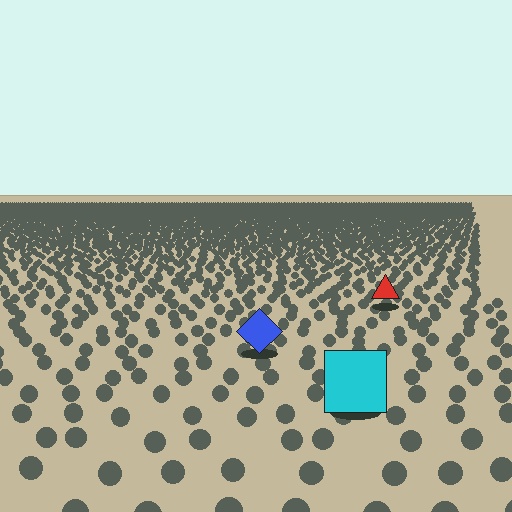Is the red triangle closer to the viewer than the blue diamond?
No. The blue diamond is closer — you can tell from the texture gradient: the ground texture is coarser near it.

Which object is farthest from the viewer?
The red triangle is farthest from the viewer. It appears smaller and the ground texture around it is denser.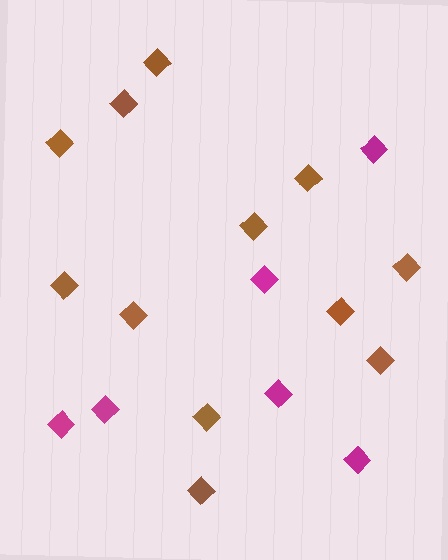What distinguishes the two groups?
There are 2 groups: one group of magenta diamonds (6) and one group of brown diamonds (12).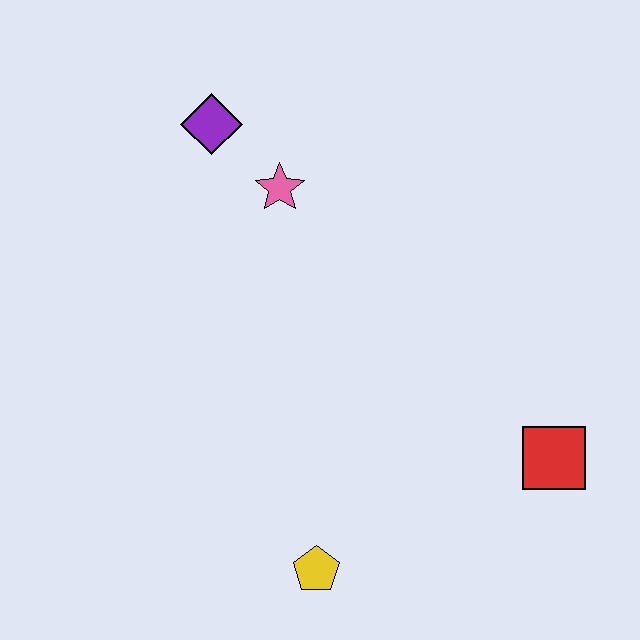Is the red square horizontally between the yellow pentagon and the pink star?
No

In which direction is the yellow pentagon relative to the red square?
The yellow pentagon is to the left of the red square.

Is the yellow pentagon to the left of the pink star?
No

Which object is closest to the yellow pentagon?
The red square is closest to the yellow pentagon.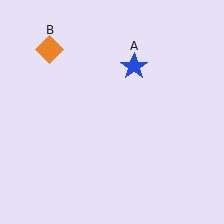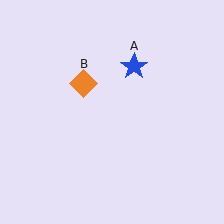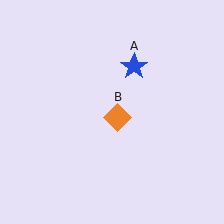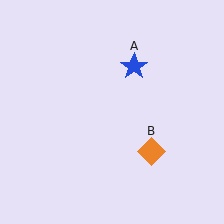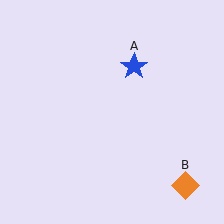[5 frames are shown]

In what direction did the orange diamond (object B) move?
The orange diamond (object B) moved down and to the right.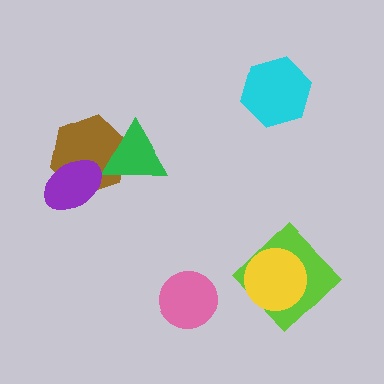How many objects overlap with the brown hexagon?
2 objects overlap with the brown hexagon.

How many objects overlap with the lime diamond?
1 object overlaps with the lime diamond.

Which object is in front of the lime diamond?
The yellow circle is in front of the lime diamond.